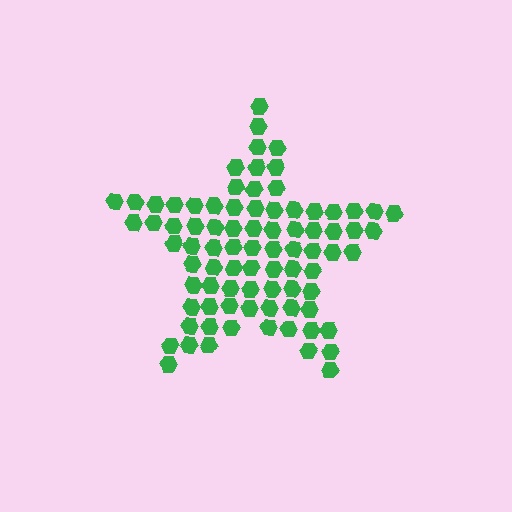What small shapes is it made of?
It is made of small hexagons.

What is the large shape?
The large shape is a star.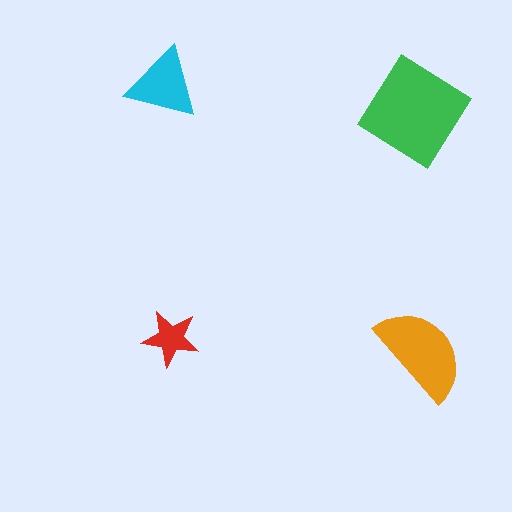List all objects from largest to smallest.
The green diamond, the orange semicircle, the cyan triangle, the red star.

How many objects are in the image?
There are 4 objects in the image.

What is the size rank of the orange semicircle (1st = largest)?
2nd.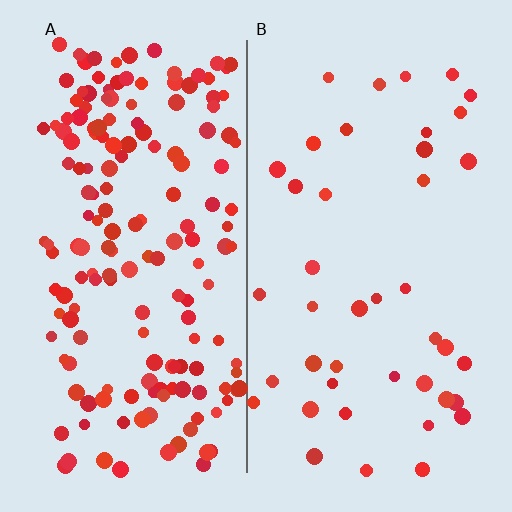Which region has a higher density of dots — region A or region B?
A (the left).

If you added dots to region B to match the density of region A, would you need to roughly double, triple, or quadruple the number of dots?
Approximately quadruple.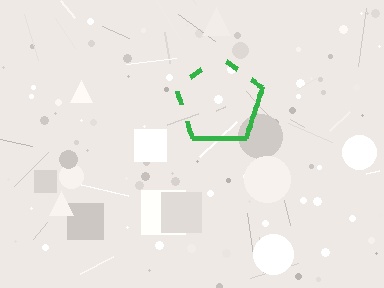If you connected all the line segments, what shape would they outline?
They would outline a pentagon.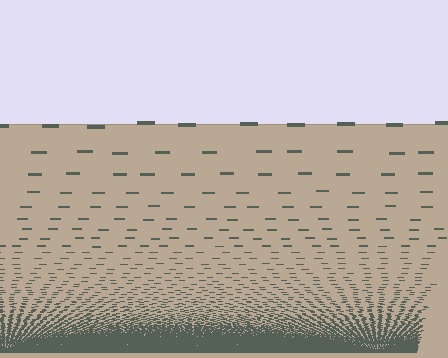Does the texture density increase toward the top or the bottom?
Density increases toward the bottom.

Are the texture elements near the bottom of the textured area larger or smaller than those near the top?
Smaller. The gradient is inverted — elements near the bottom are smaller and denser.